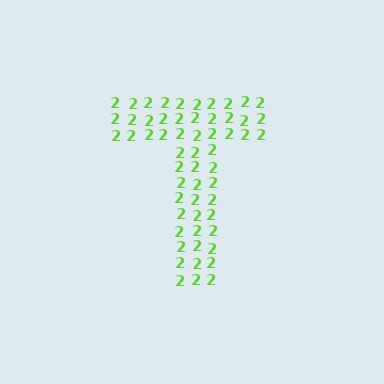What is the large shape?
The large shape is the letter T.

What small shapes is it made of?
It is made of small digit 2's.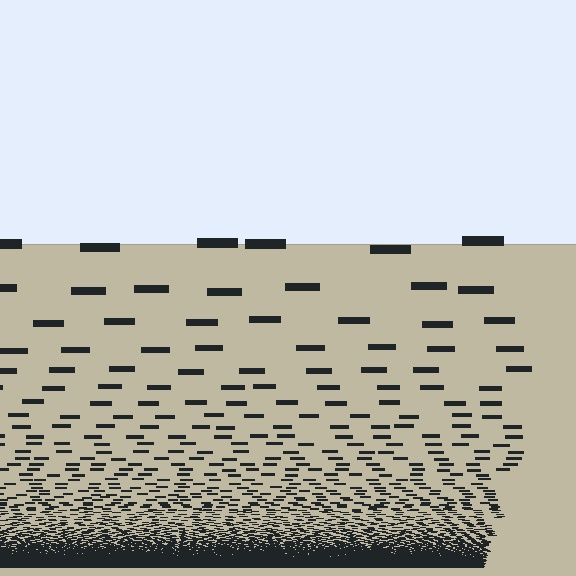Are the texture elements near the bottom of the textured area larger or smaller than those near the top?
Smaller. The gradient is inverted — elements near the bottom are smaller and denser.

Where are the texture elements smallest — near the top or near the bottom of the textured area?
Near the bottom.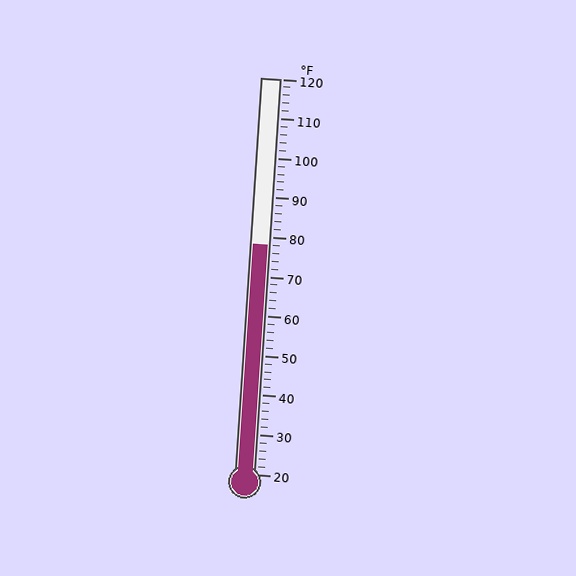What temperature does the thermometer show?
The thermometer shows approximately 78°F.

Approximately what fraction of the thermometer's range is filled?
The thermometer is filled to approximately 60% of its range.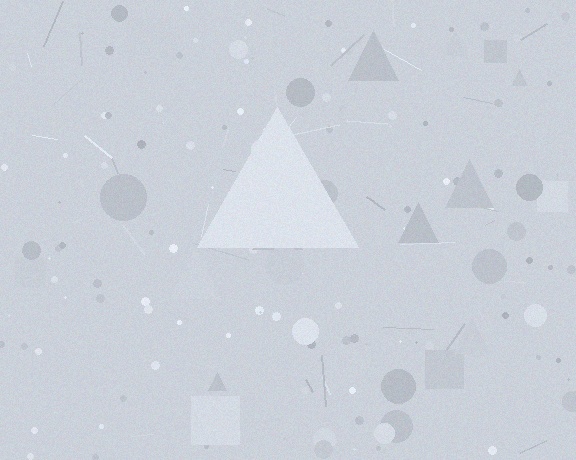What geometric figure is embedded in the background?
A triangle is embedded in the background.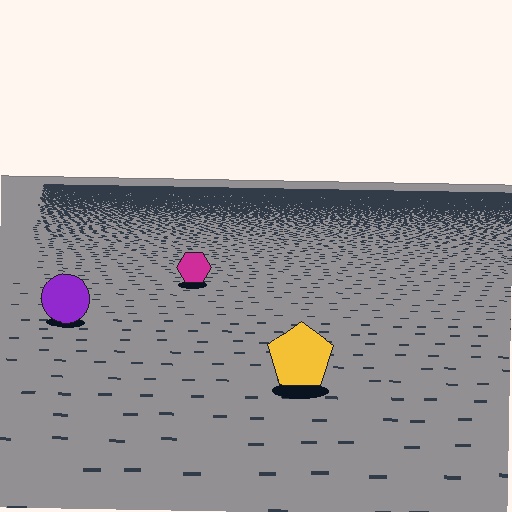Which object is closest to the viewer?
The yellow pentagon is closest. The texture marks near it are larger and more spread out.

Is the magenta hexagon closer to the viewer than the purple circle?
No. The purple circle is closer — you can tell from the texture gradient: the ground texture is coarser near it.